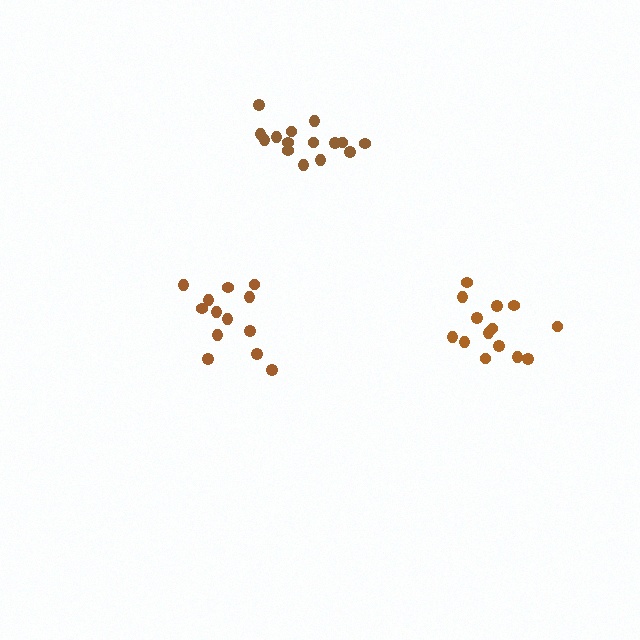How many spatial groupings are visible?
There are 3 spatial groupings.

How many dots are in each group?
Group 1: 14 dots, Group 2: 15 dots, Group 3: 13 dots (42 total).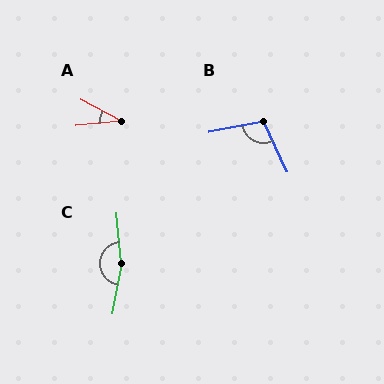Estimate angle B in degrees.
Approximately 104 degrees.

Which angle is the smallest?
A, at approximately 35 degrees.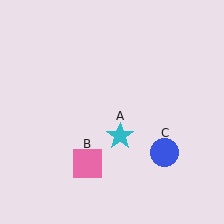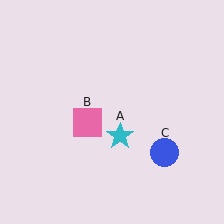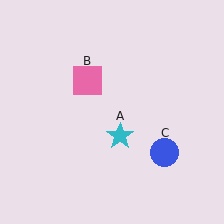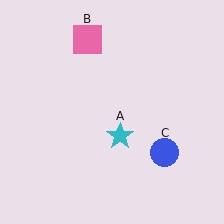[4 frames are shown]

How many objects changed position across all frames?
1 object changed position: pink square (object B).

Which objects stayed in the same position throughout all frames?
Cyan star (object A) and blue circle (object C) remained stationary.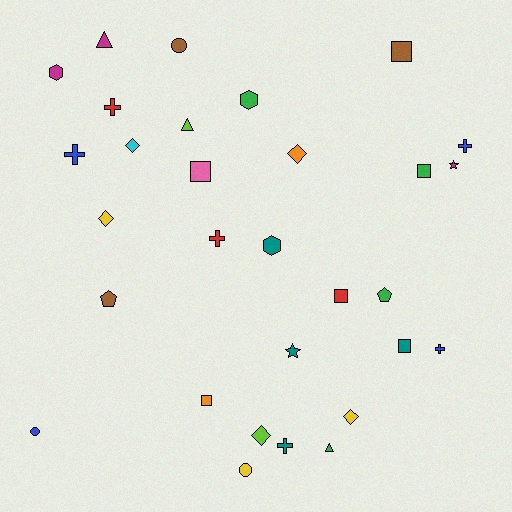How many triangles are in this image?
There are 3 triangles.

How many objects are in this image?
There are 30 objects.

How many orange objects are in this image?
There are 2 orange objects.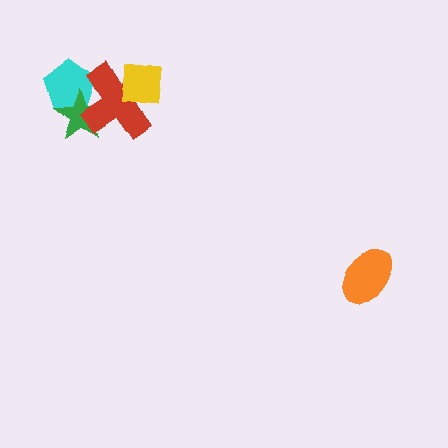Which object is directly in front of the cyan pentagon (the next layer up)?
The green star is directly in front of the cyan pentagon.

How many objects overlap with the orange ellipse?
0 objects overlap with the orange ellipse.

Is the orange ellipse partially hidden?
No, no other shape covers it.